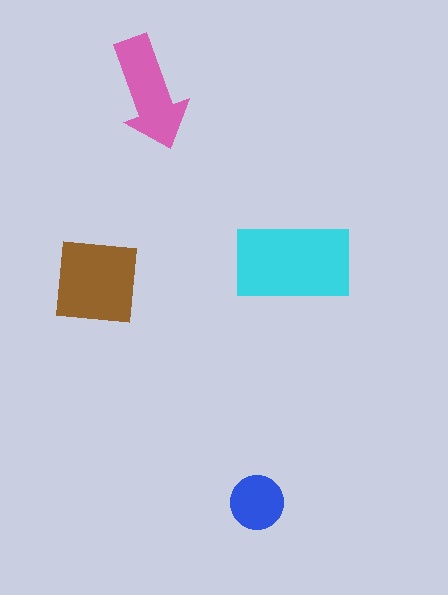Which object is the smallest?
The blue circle.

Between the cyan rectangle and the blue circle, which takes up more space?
The cyan rectangle.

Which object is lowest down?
The blue circle is bottommost.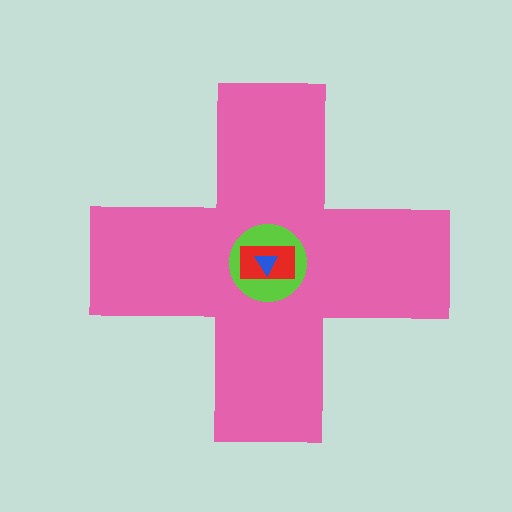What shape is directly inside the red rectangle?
The blue triangle.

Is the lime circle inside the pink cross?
Yes.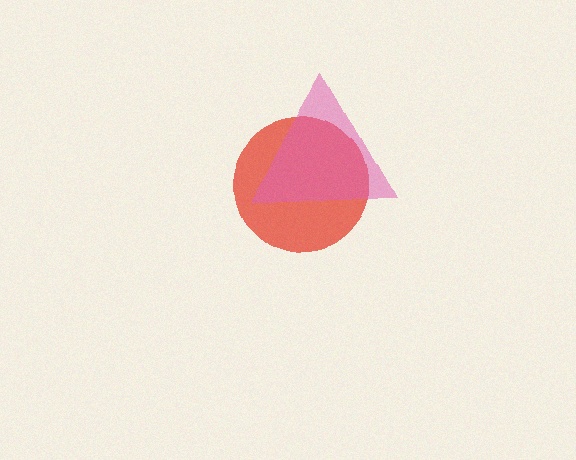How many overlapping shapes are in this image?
There are 2 overlapping shapes in the image.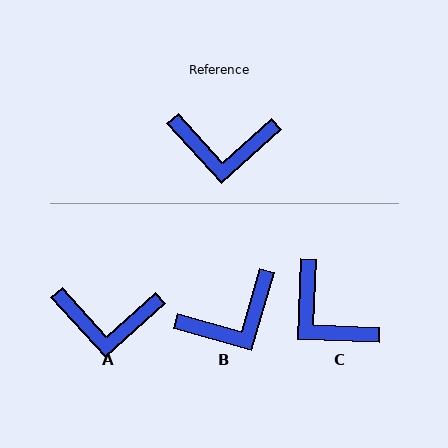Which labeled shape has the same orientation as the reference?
A.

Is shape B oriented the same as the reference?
No, it is off by about 32 degrees.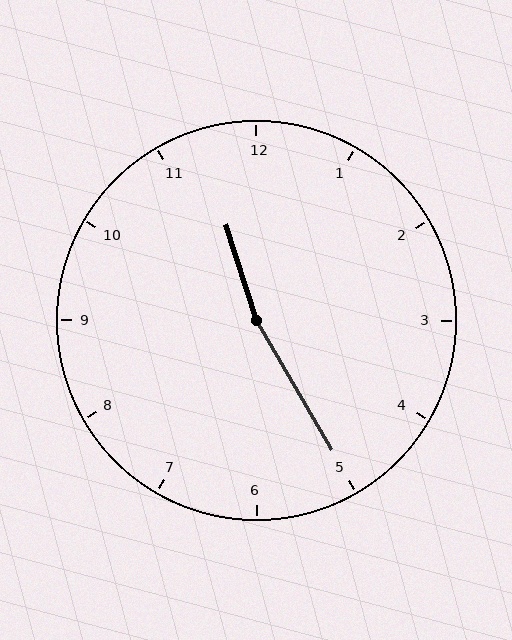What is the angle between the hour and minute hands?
Approximately 168 degrees.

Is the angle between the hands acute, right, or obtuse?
It is obtuse.